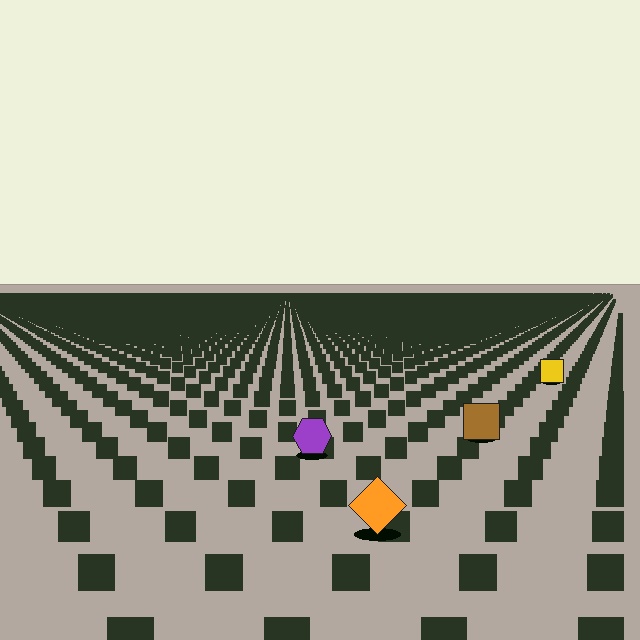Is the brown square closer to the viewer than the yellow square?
Yes. The brown square is closer — you can tell from the texture gradient: the ground texture is coarser near it.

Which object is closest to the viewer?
The orange diamond is closest. The texture marks near it are larger and more spread out.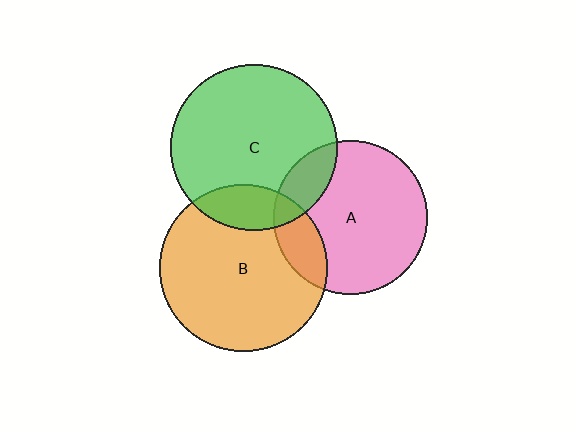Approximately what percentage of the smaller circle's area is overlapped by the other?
Approximately 15%.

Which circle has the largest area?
Circle B (orange).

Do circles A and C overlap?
Yes.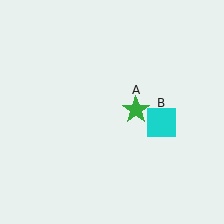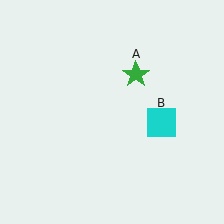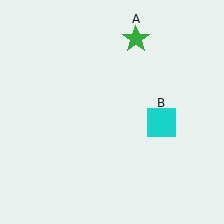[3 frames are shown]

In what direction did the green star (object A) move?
The green star (object A) moved up.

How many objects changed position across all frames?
1 object changed position: green star (object A).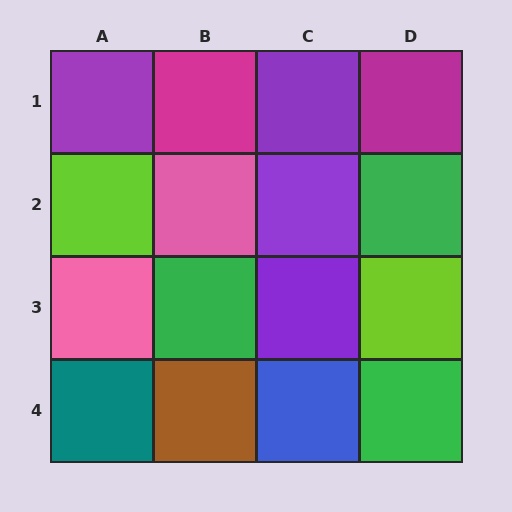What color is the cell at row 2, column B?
Pink.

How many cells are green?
3 cells are green.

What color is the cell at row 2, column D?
Green.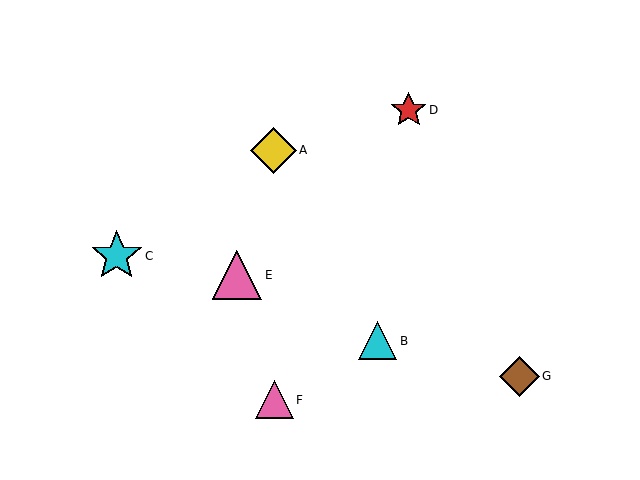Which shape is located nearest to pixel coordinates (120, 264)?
The cyan star (labeled C) at (117, 256) is nearest to that location.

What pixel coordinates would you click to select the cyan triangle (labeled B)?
Click at (378, 341) to select the cyan triangle B.